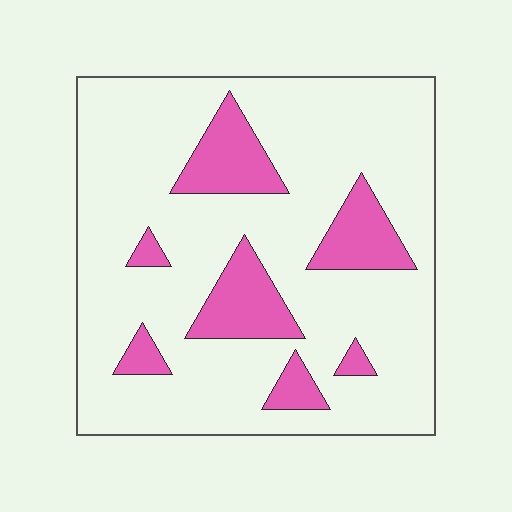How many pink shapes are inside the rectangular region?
7.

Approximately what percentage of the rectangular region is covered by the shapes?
Approximately 20%.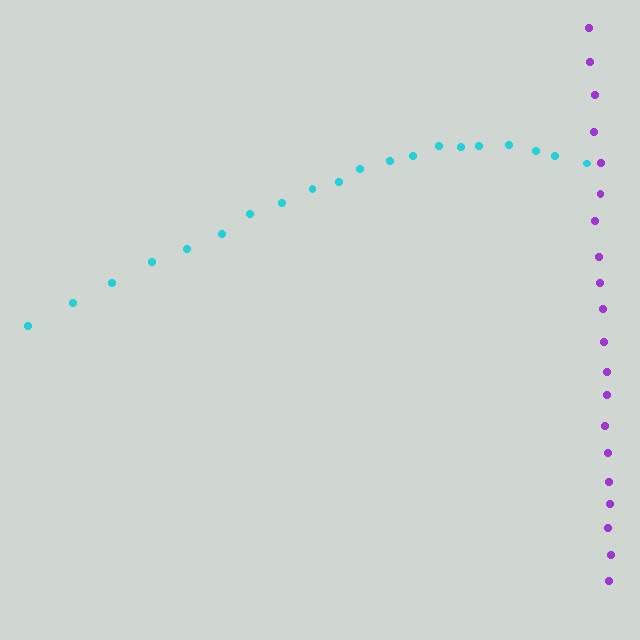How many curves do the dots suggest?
There are 2 distinct paths.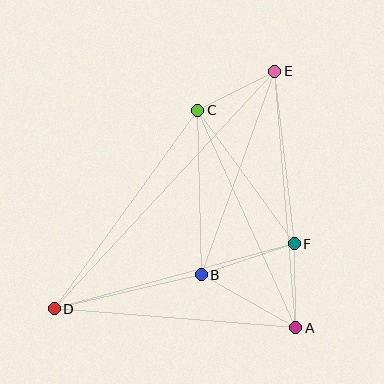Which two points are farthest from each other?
Points D and E are farthest from each other.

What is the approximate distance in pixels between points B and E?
The distance between B and E is approximately 216 pixels.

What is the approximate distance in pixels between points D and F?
The distance between D and F is approximately 248 pixels.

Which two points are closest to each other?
Points A and F are closest to each other.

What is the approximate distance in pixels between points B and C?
The distance between B and C is approximately 164 pixels.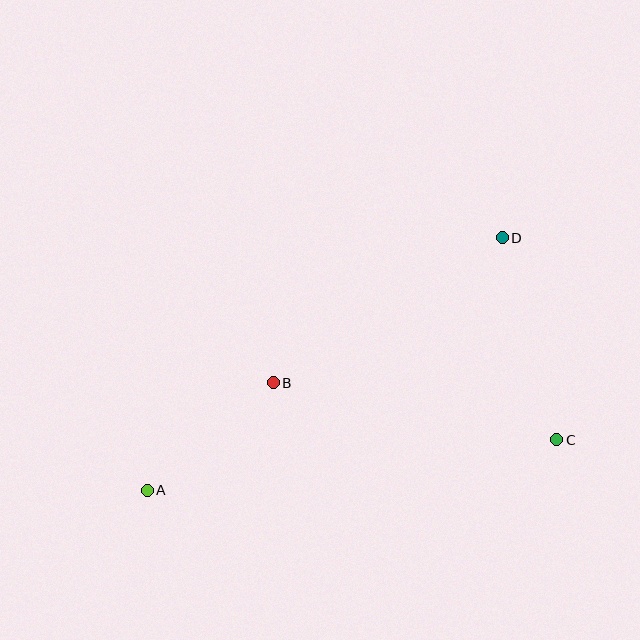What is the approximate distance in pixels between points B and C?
The distance between B and C is approximately 290 pixels.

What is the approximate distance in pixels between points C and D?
The distance between C and D is approximately 209 pixels.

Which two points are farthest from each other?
Points A and D are farthest from each other.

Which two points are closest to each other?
Points A and B are closest to each other.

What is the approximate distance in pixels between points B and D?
The distance between B and D is approximately 271 pixels.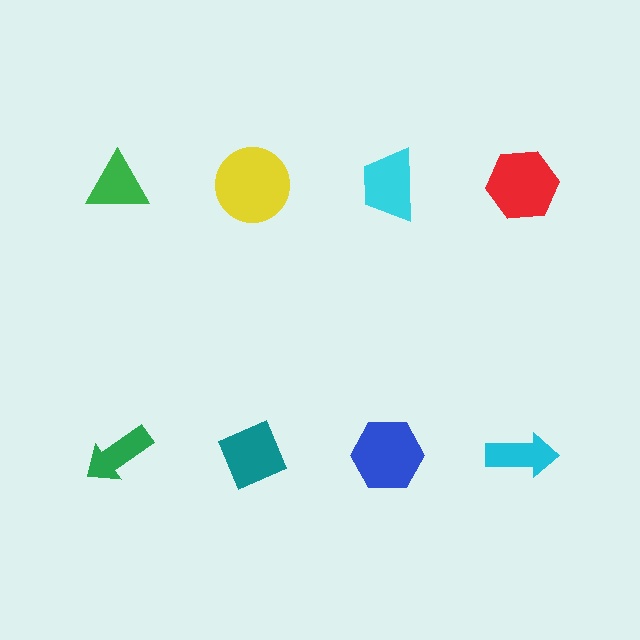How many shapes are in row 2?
4 shapes.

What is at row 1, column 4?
A red hexagon.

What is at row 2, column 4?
A cyan arrow.